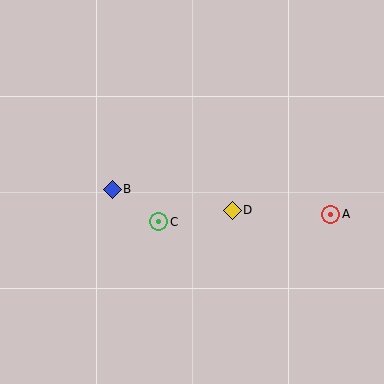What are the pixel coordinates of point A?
Point A is at (331, 214).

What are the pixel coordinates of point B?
Point B is at (112, 189).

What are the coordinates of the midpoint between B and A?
The midpoint between B and A is at (222, 202).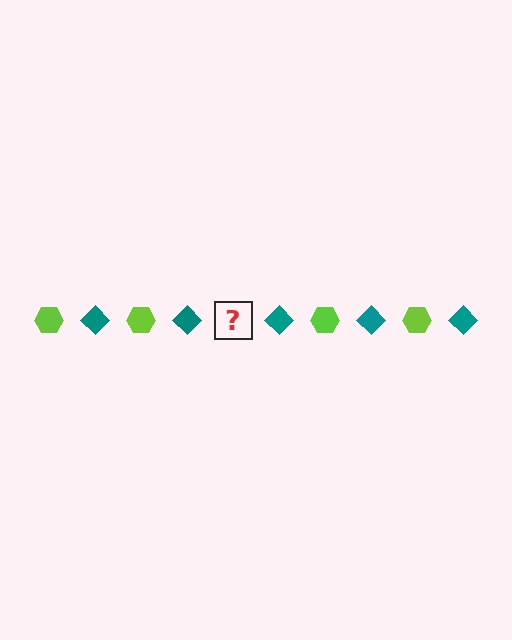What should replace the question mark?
The question mark should be replaced with a lime hexagon.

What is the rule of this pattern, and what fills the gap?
The rule is that the pattern alternates between lime hexagon and teal diamond. The gap should be filled with a lime hexagon.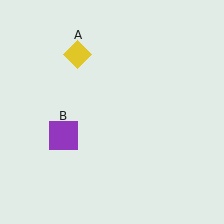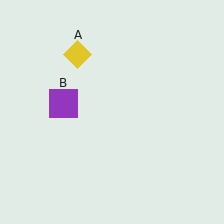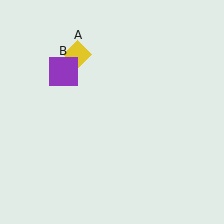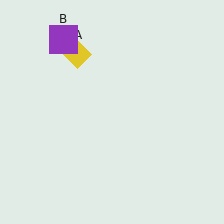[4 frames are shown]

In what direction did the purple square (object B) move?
The purple square (object B) moved up.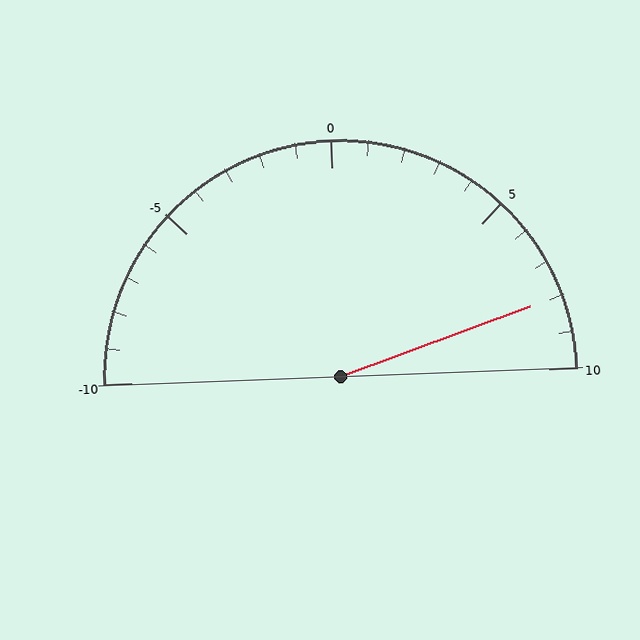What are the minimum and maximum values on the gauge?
The gauge ranges from -10 to 10.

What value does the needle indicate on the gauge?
The needle indicates approximately 8.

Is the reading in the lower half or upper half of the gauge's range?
The reading is in the upper half of the range (-10 to 10).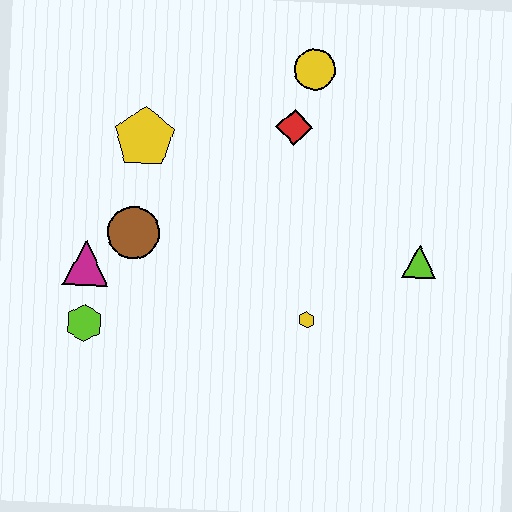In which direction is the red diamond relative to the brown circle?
The red diamond is to the right of the brown circle.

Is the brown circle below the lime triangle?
No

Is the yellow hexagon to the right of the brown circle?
Yes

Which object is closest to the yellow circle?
The red diamond is closest to the yellow circle.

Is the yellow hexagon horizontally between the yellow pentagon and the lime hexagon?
No